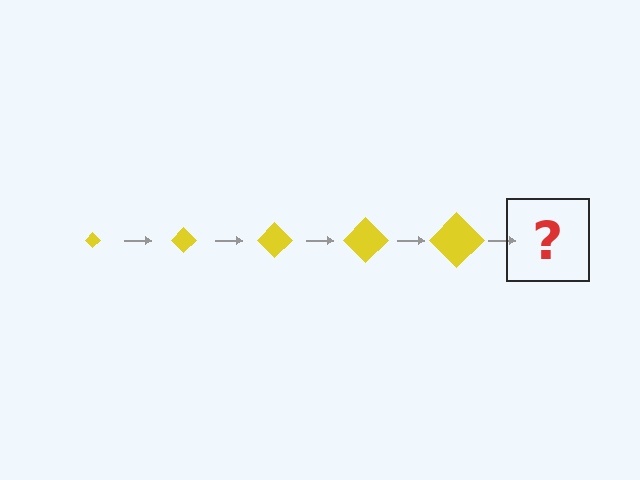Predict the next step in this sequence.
The next step is a yellow diamond, larger than the previous one.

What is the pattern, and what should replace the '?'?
The pattern is that the diamond gets progressively larger each step. The '?' should be a yellow diamond, larger than the previous one.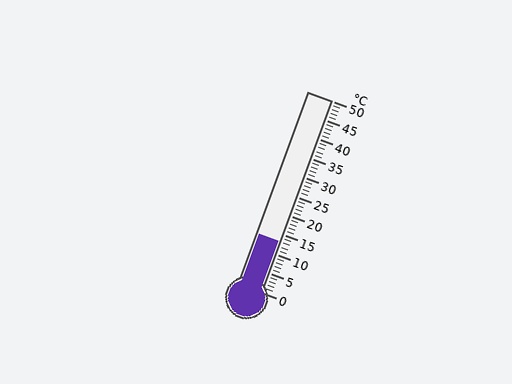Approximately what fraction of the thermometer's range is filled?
The thermometer is filled to approximately 25% of its range.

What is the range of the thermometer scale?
The thermometer scale ranges from 0°C to 50°C.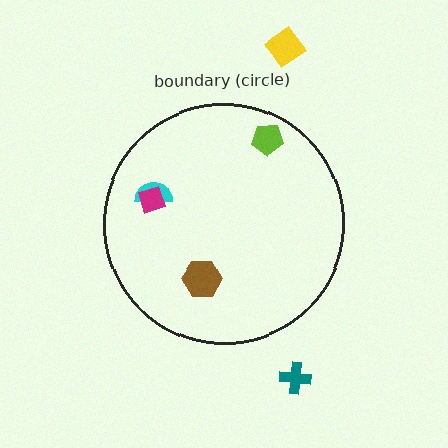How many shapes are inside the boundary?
4 inside, 2 outside.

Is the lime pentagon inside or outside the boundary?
Inside.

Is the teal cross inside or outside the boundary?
Outside.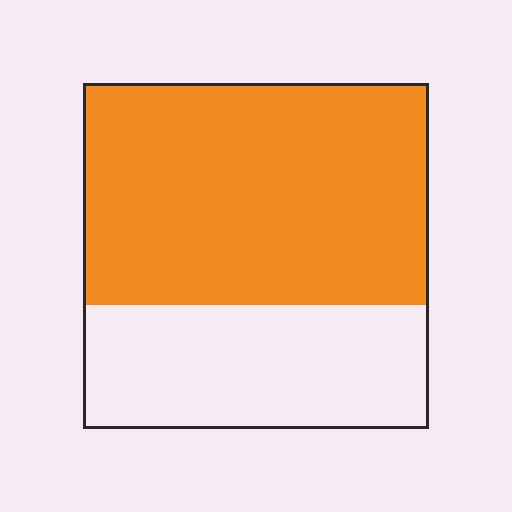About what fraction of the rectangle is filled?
About five eighths (5/8).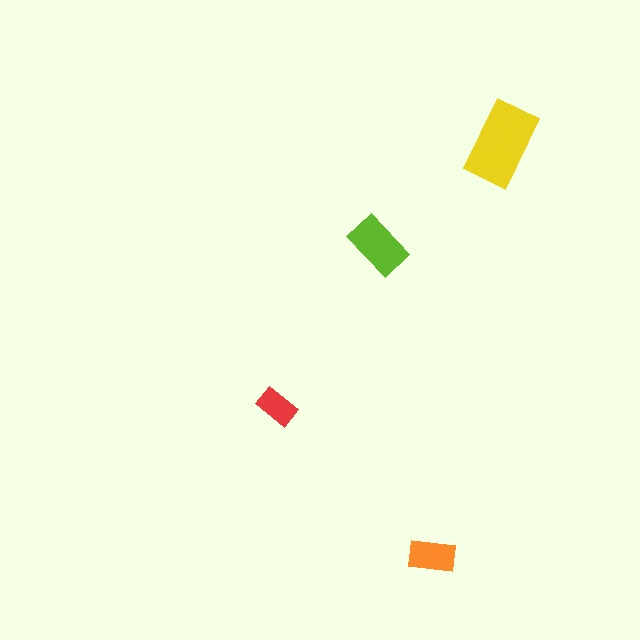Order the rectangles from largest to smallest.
the yellow one, the lime one, the orange one, the red one.